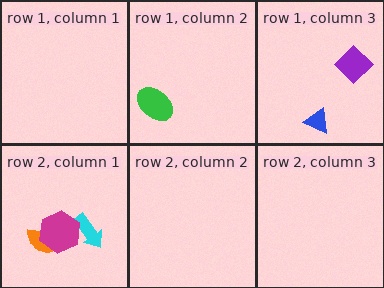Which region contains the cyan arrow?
The row 2, column 1 region.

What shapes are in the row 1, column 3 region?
The purple diamond, the blue triangle.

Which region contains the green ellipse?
The row 1, column 2 region.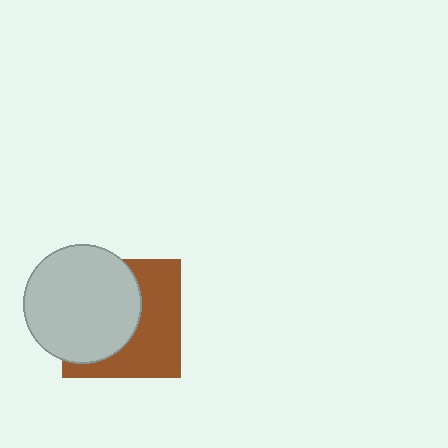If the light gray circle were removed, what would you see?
You would see the complete brown square.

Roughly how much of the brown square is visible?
About half of it is visible (roughly 48%).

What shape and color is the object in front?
The object in front is a light gray circle.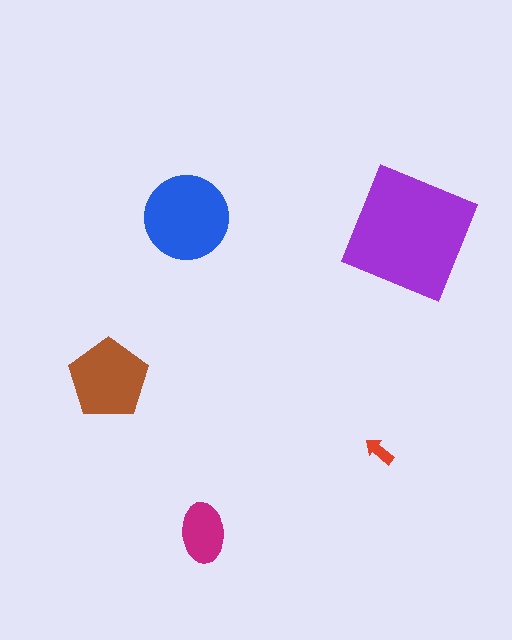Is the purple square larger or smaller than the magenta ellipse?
Larger.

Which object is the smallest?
The red arrow.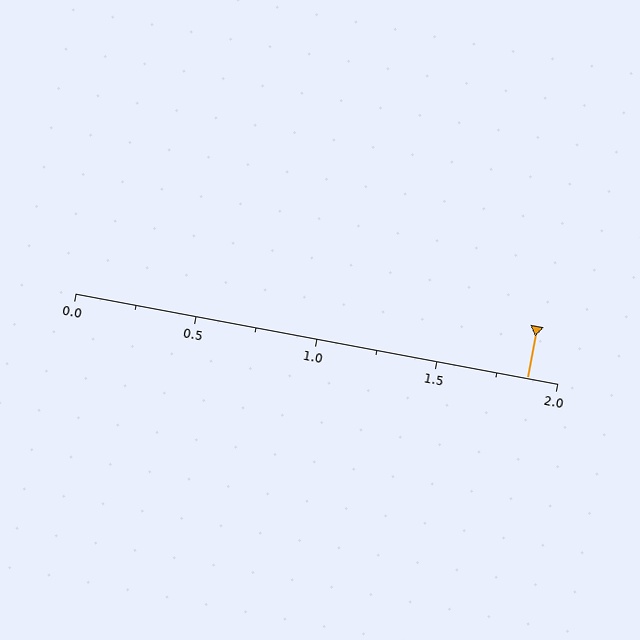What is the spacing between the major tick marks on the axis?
The major ticks are spaced 0.5 apart.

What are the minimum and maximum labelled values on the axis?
The axis runs from 0.0 to 2.0.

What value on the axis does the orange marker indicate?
The marker indicates approximately 1.88.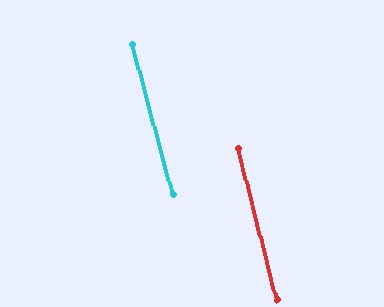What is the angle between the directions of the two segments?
Approximately 1 degree.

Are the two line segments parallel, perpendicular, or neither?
Parallel — their directions differ by only 0.9°.